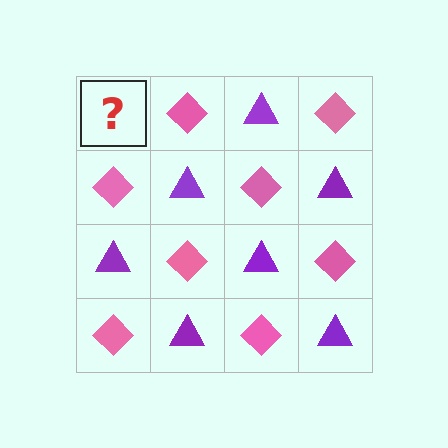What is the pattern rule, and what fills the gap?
The rule is that it alternates purple triangle and pink diamond in a checkerboard pattern. The gap should be filled with a purple triangle.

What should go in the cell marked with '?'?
The missing cell should contain a purple triangle.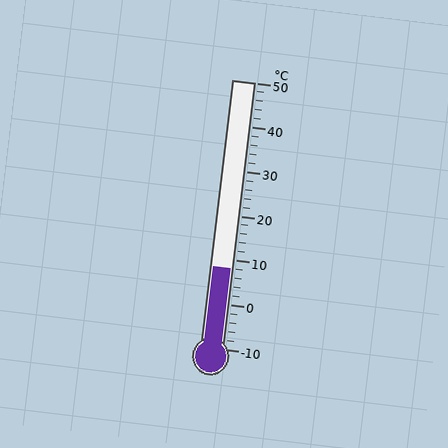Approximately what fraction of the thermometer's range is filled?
The thermometer is filled to approximately 30% of its range.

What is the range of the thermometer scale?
The thermometer scale ranges from -10°C to 50°C.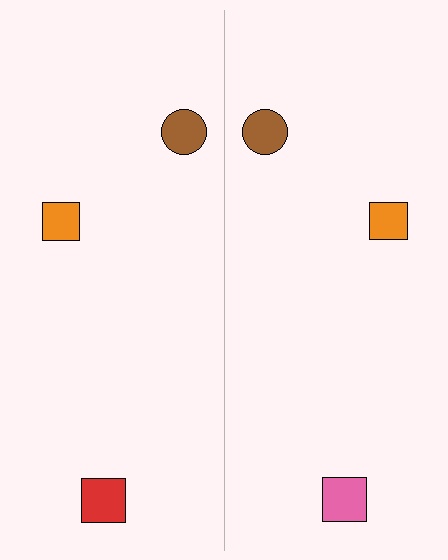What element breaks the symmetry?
The pink square on the right side breaks the symmetry — its mirror counterpart is red.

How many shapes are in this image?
There are 6 shapes in this image.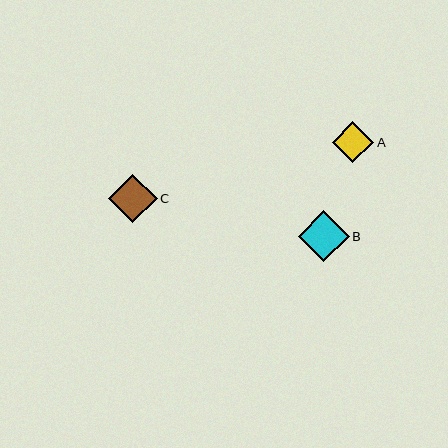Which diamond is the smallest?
Diamond A is the smallest with a size of approximately 41 pixels.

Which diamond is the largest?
Diamond B is the largest with a size of approximately 51 pixels.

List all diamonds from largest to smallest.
From largest to smallest: B, C, A.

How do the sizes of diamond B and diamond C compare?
Diamond B and diamond C are approximately the same size.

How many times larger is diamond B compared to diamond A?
Diamond B is approximately 1.2 times the size of diamond A.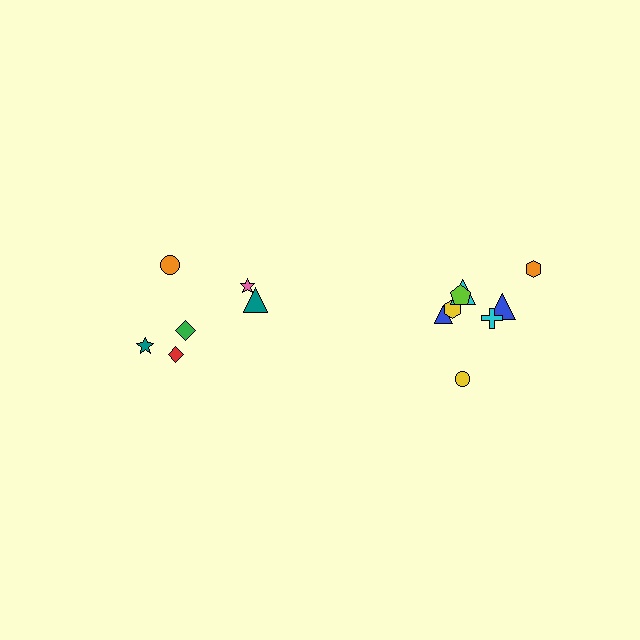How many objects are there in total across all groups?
There are 14 objects.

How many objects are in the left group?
There are 6 objects.